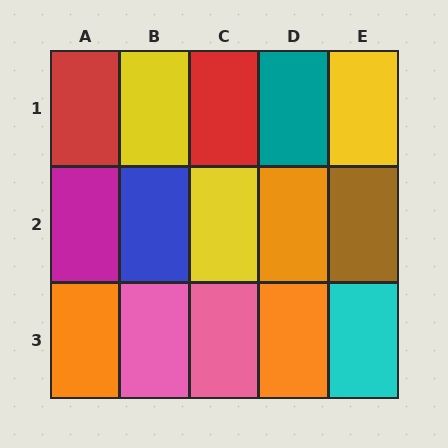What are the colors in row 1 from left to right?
Red, yellow, red, teal, yellow.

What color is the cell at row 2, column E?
Brown.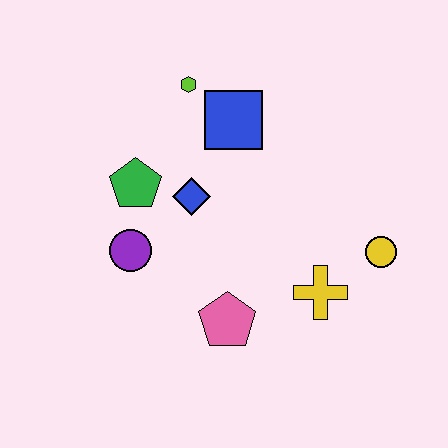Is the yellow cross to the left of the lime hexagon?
No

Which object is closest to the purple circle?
The green pentagon is closest to the purple circle.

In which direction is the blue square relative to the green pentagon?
The blue square is to the right of the green pentagon.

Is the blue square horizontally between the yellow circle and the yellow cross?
No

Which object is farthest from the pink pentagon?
The lime hexagon is farthest from the pink pentagon.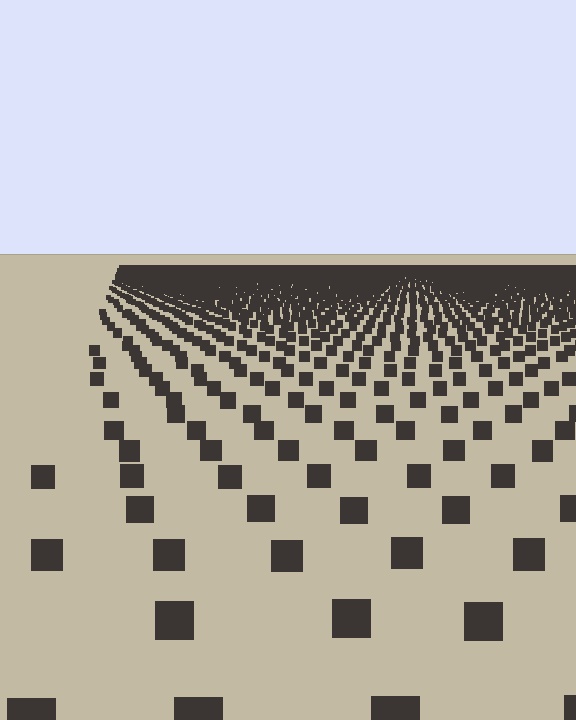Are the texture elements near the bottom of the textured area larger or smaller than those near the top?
Larger. Near the bottom, elements are closer to the viewer and appear at a bigger on-screen size.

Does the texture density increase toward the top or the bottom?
Density increases toward the top.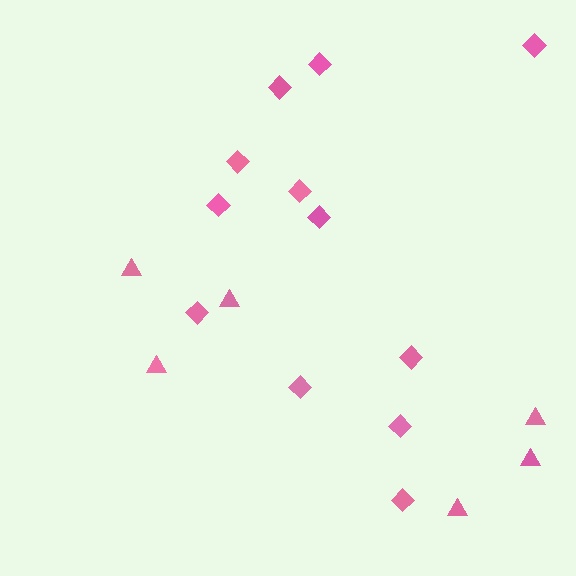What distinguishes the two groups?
There are 2 groups: one group of diamonds (12) and one group of triangles (6).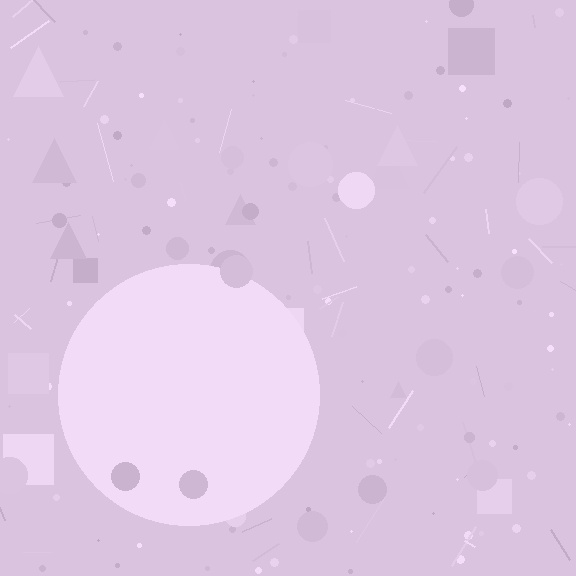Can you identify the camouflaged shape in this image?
The camouflaged shape is a circle.